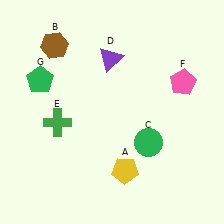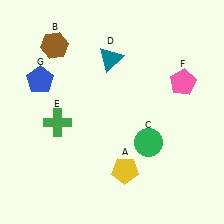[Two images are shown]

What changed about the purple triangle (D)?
In Image 1, D is purple. In Image 2, it changed to teal.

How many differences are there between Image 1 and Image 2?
There are 2 differences between the two images.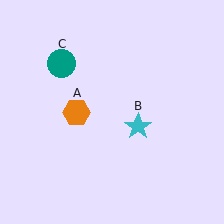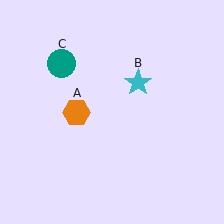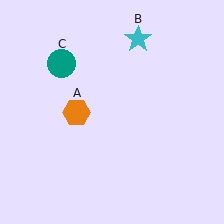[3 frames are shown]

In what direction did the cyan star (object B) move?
The cyan star (object B) moved up.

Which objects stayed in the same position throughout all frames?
Orange hexagon (object A) and teal circle (object C) remained stationary.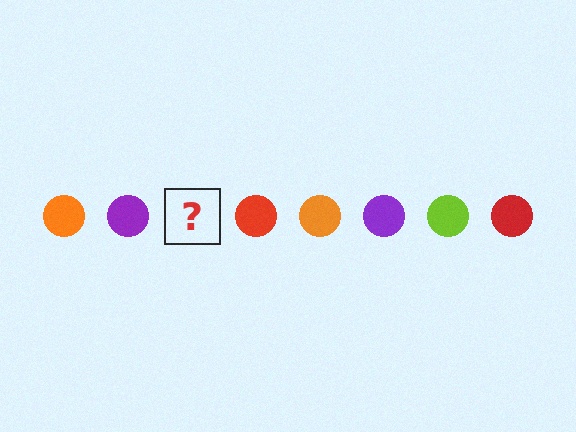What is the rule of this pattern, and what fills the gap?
The rule is that the pattern cycles through orange, purple, lime, red circles. The gap should be filled with a lime circle.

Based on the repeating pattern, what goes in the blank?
The blank should be a lime circle.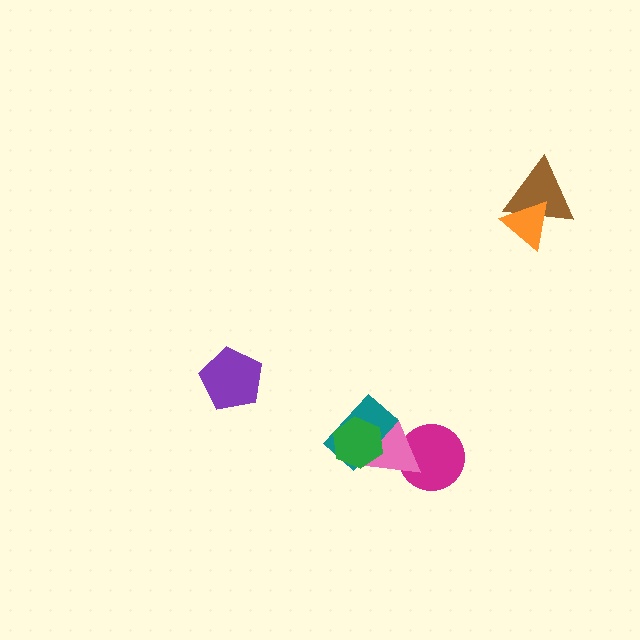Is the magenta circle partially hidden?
Yes, it is partially covered by another shape.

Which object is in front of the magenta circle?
The pink triangle is in front of the magenta circle.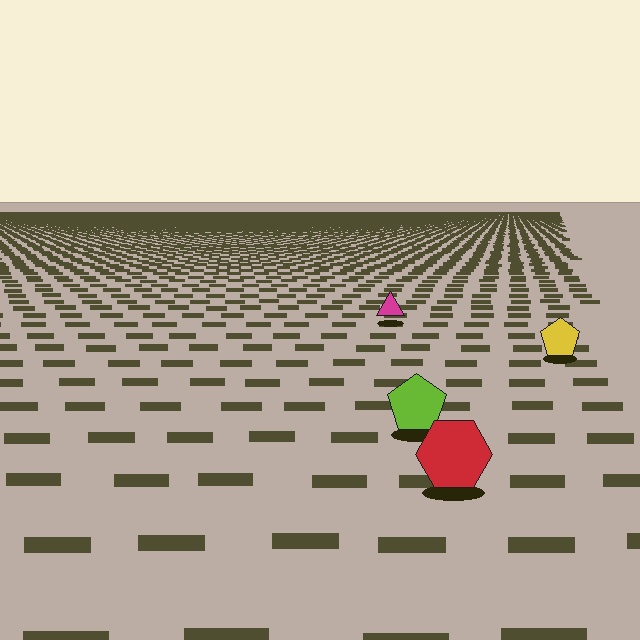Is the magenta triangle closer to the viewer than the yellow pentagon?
No. The yellow pentagon is closer — you can tell from the texture gradient: the ground texture is coarser near it.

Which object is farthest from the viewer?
The magenta triangle is farthest from the viewer. It appears smaller and the ground texture around it is denser.